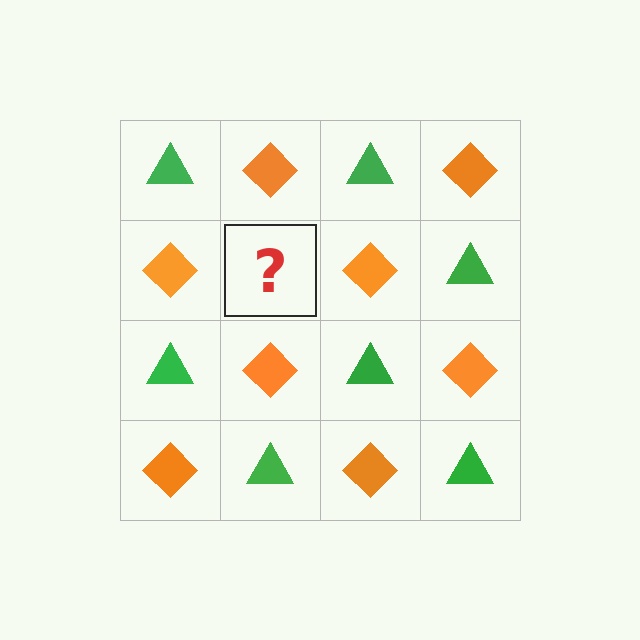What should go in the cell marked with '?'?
The missing cell should contain a green triangle.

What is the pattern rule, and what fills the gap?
The rule is that it alternates green triangle and orange diamond in a checkerboard pattern. The gap should be filled with a green triangle.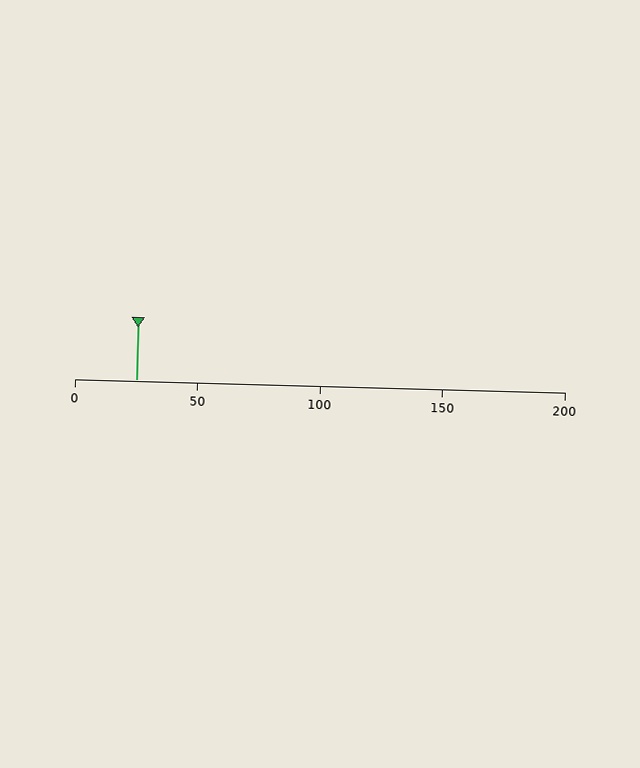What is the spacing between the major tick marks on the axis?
The major ticks are spaced 50 apart.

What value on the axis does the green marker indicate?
The marker indicates approximately 25.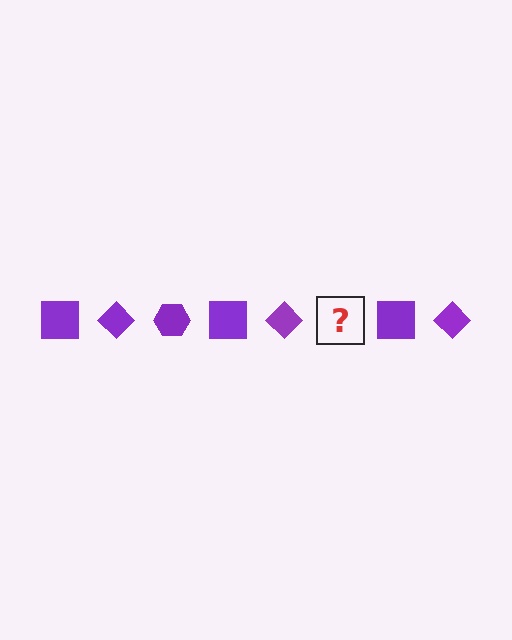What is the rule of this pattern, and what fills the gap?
The rule is that the pattern cycles through square, diamond, hexagon shapes in purple. The gap should be filled with a purple hexagon.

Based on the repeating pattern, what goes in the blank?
The blank should be a purple hexagon.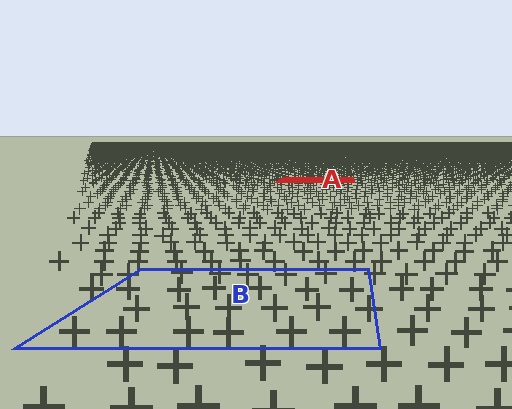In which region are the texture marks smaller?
The texture marks are smaller in region A, because it is farther away.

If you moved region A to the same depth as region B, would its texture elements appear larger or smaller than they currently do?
They would appear larger. At a closer depth, the same texture elements are projected at a bigger on-screen size.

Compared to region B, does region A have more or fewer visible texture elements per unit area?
Region A has more texture elements per unit area — they are packed more densely because it is farther away.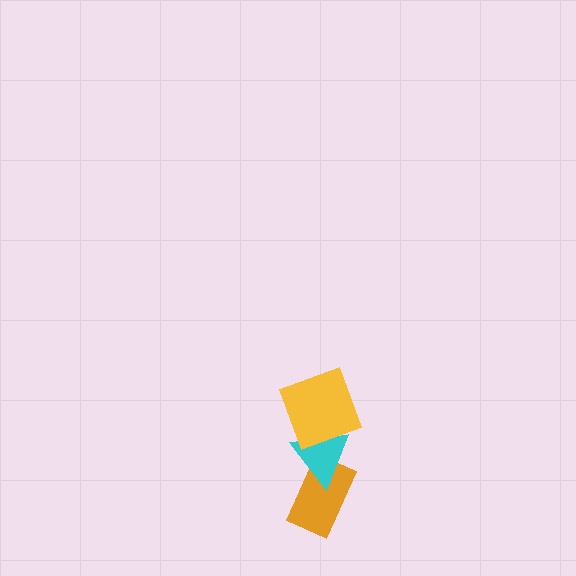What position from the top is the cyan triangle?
The cyan triangle is 2nd from the top.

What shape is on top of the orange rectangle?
The cyan triangle is on top of the orange rectangle.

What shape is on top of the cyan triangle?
The yellow square is on top of the cyan triangle.